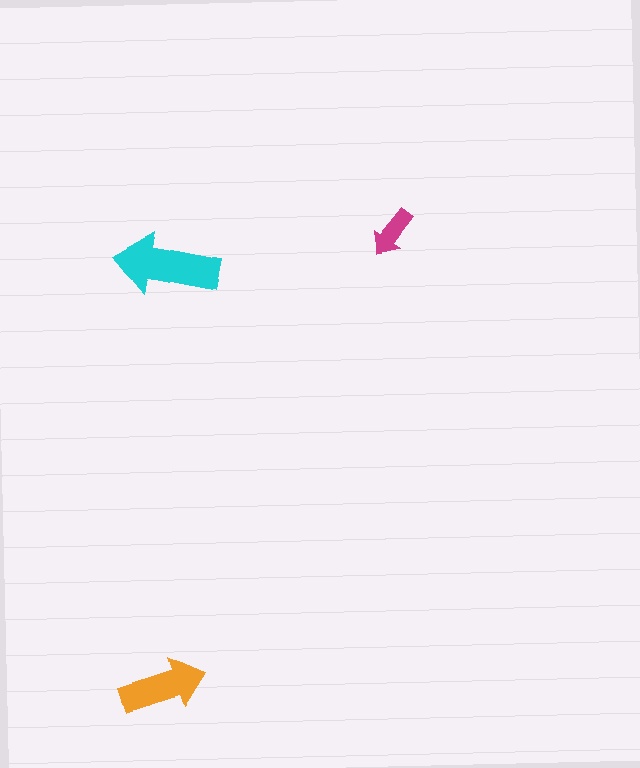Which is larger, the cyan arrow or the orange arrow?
The cyan one.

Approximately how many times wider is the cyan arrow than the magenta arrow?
About 2 times wider.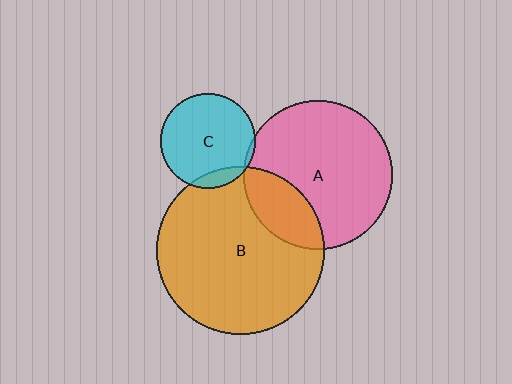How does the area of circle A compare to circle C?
Approximately 2.5 times.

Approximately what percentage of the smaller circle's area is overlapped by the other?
Approximately 5%.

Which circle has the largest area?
Circle B (orange).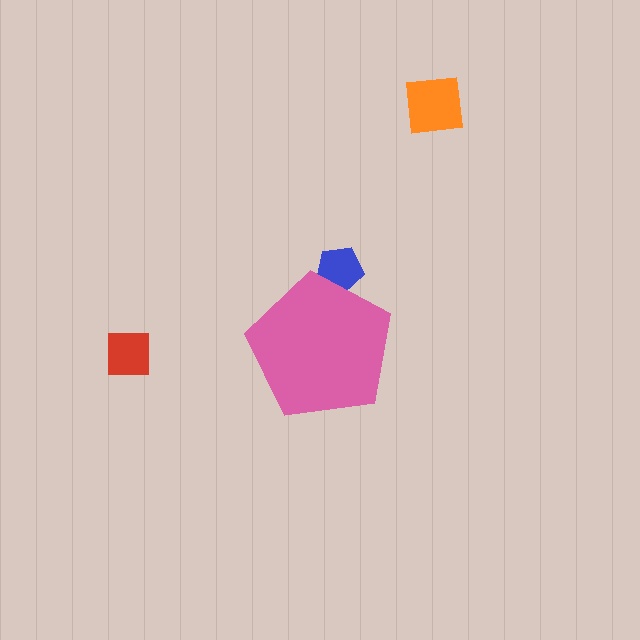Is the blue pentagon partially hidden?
Yes, the blue pentagon is partially hidden behind the pink pentagon.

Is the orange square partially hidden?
No, the orange square is fully visible.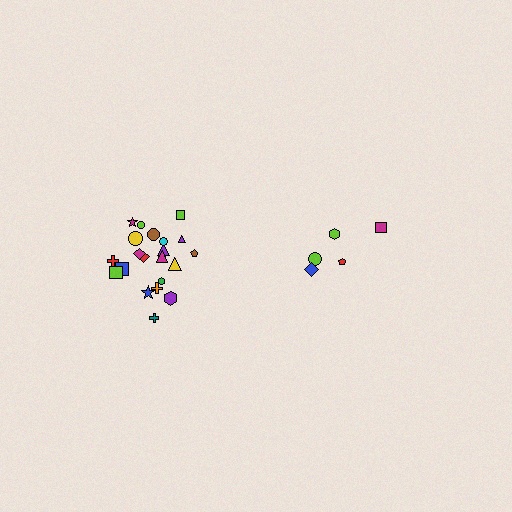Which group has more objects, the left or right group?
The left group.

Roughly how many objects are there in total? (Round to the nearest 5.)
Roughly 25 objects in total.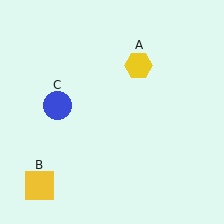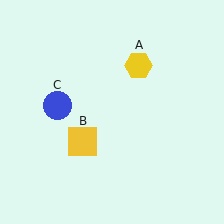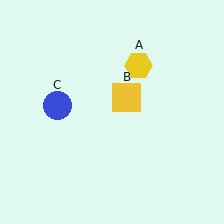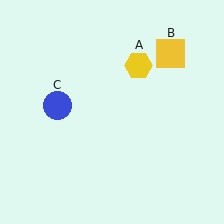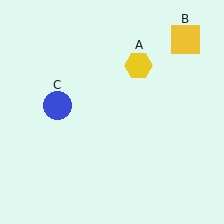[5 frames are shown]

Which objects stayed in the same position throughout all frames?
Yellow hexagon (object A) and blue circle (object C) remained stationary.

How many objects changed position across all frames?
1 object changed position: yellow square (object B).